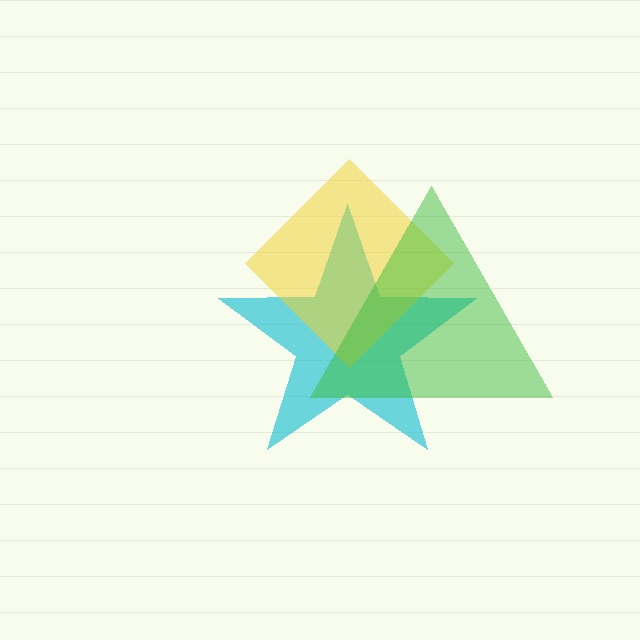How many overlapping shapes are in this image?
There are 3 overlapping shapes in the image.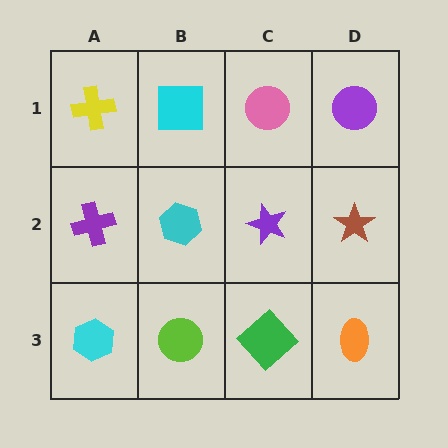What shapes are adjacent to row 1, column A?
A purple cross (row 2, column A), a cyan square (row 1, column B).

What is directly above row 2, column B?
A cyan square.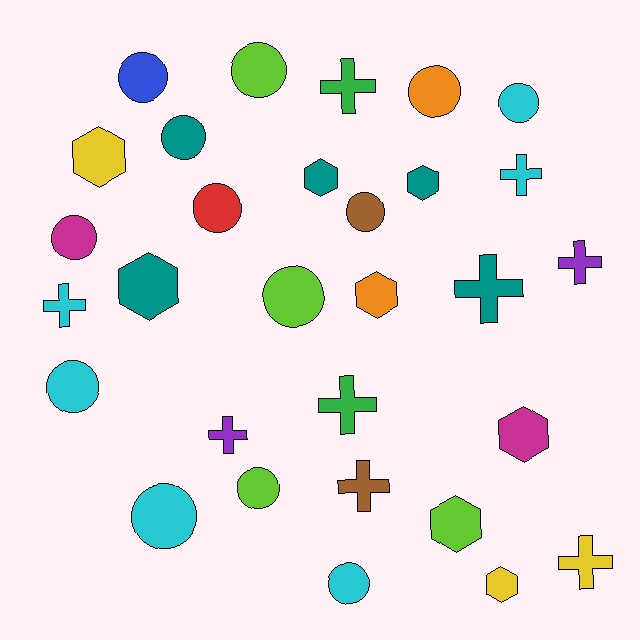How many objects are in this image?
There are 30 objects.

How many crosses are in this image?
There are 9 crosses.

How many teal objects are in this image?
There are 5 teal objects.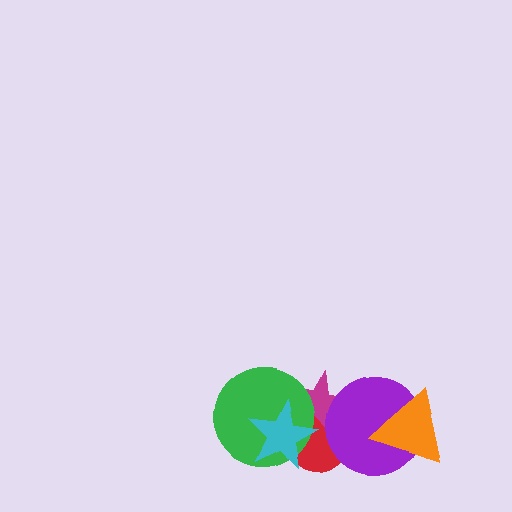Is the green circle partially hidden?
Yes, it is partially covered by another shape.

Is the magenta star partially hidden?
Yes, it is partially covered by another shape.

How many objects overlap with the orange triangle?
1 object overlaps with the orange triangle.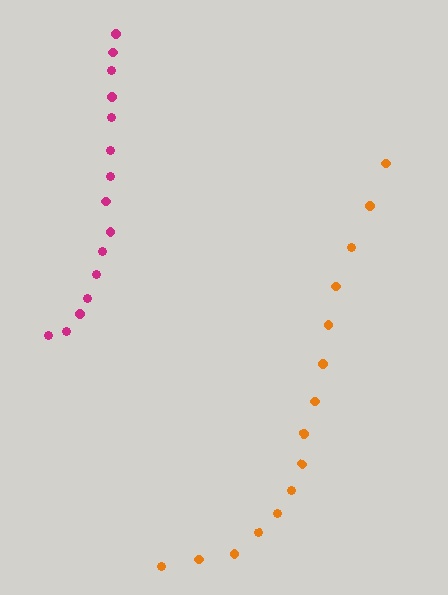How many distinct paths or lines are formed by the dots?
There are 2 distinct paths.